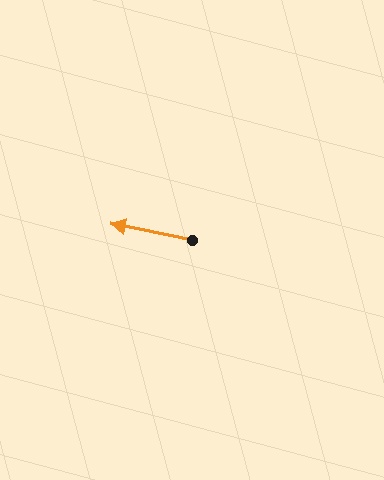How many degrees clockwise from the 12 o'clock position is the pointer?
Approximately 281 degrees.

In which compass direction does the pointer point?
West.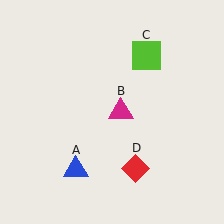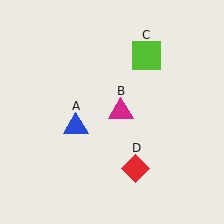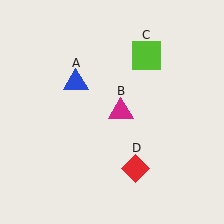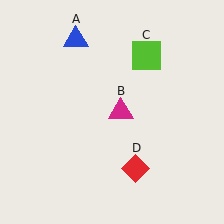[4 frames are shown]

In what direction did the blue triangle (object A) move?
The blue triangle (object A) moved up.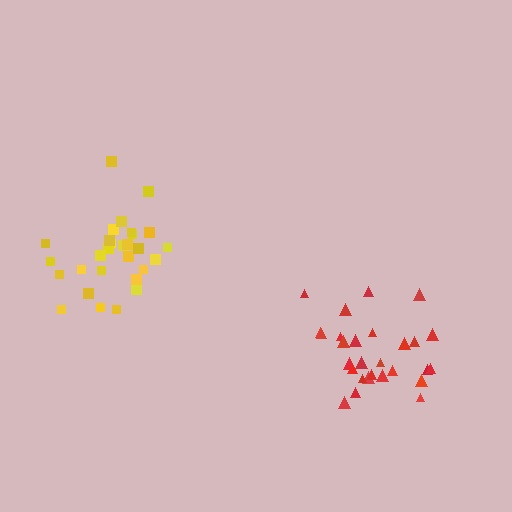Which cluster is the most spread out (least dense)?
Yellow.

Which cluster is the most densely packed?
Red.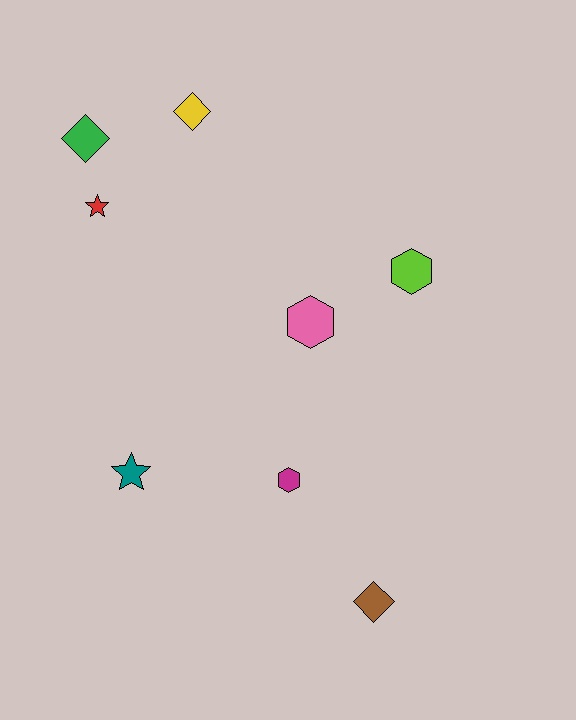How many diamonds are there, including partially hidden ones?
There are 3 diamonds.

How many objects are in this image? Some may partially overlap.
There are 8 objects.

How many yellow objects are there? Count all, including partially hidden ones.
There is 1 yellow object.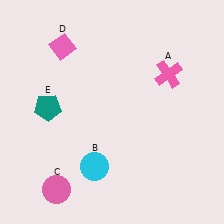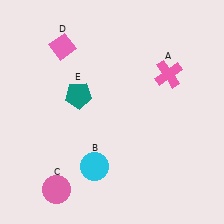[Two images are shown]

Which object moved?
The teal pentagon (E) moved right.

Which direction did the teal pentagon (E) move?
The teal pentagon (E) moved right.